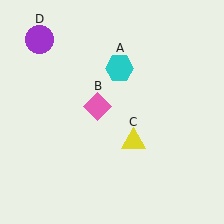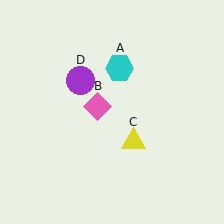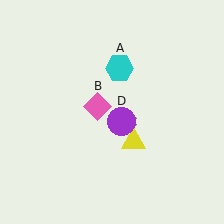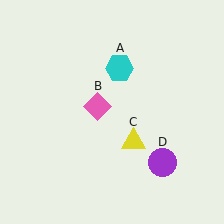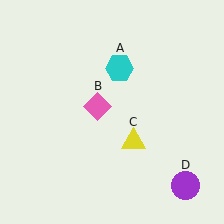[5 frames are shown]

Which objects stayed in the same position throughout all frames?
Cyan hexagon (object A) and pink diamond (object B) and yellow triangle (object C) remained stationary.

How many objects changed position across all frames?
1 object changed position: purple circle (object D).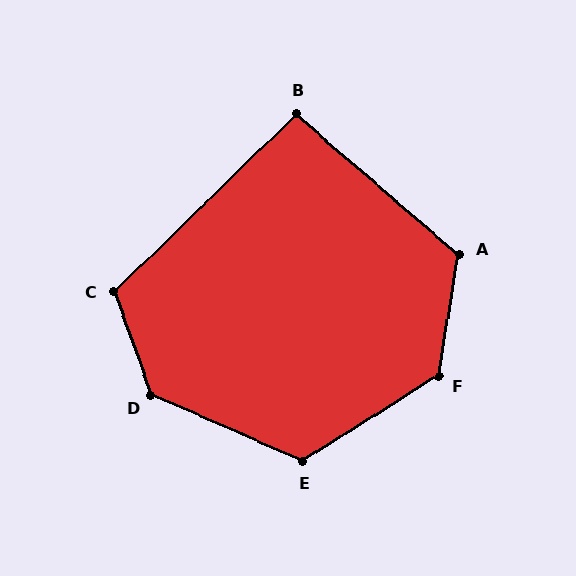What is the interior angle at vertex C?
Approximately 115 degrees (obtuse).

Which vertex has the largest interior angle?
D, at approximately 133 degrees.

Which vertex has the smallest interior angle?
B, at approximately 95 degrees.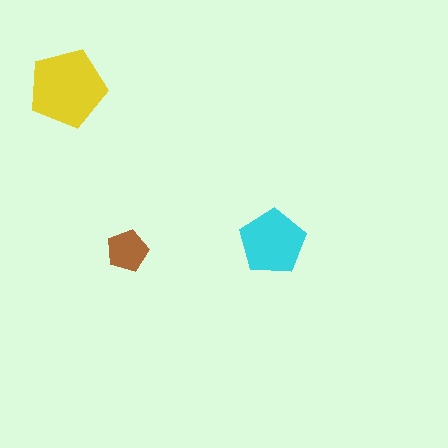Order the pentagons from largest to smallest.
the yellow one, the cyan one, the brown one.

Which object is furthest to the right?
The cyan pentagon is rightmost.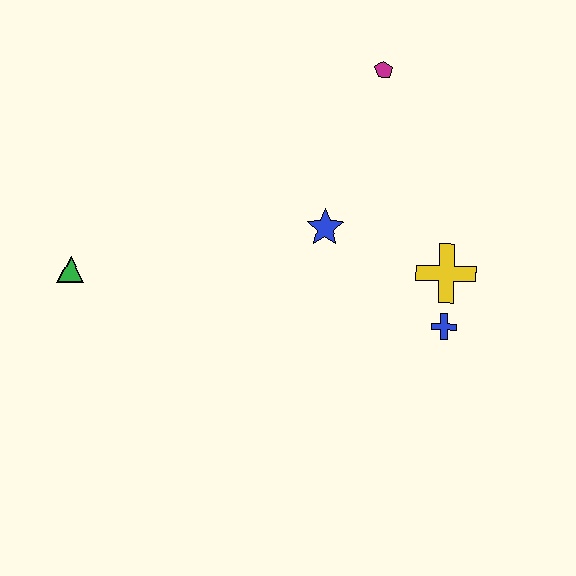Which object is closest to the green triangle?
The blue star is closest to the green triangle.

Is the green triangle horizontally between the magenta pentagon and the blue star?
No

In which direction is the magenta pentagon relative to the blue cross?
The magenta pentagon is above the blue cross.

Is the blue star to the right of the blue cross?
No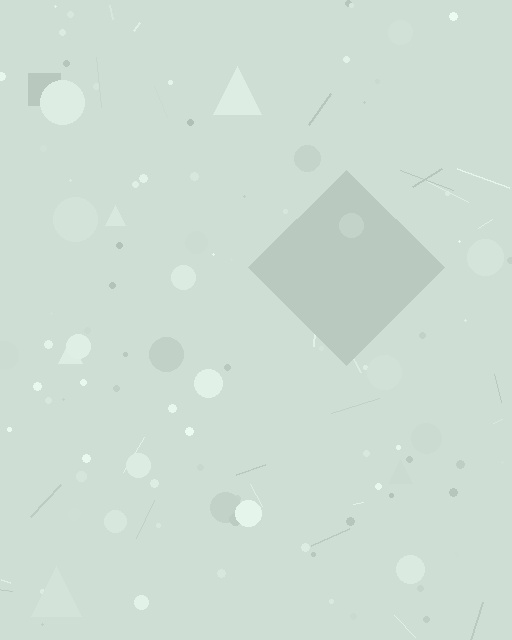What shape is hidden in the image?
A diamond is hidden in the image.